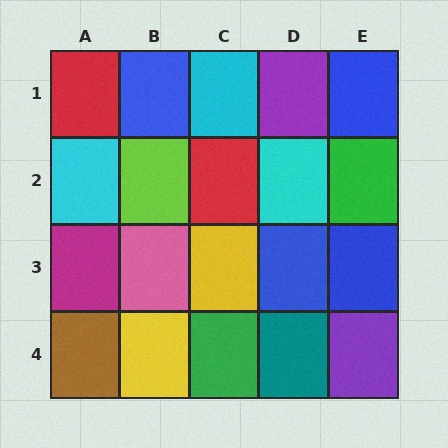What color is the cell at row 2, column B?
Lime.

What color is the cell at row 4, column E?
Purple.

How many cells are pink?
1 cell is pink.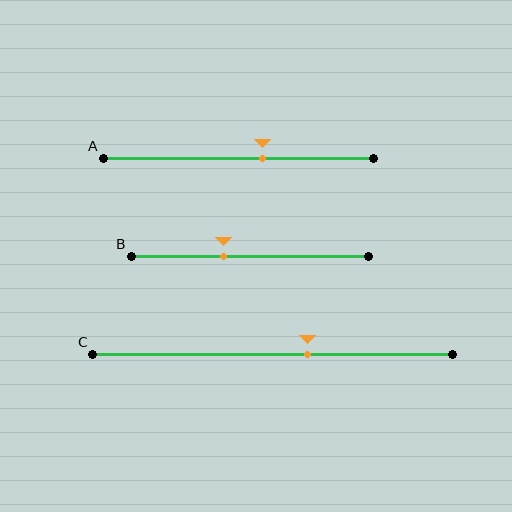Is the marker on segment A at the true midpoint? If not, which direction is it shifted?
No, the marker on segment A is shifted to the right by about 9% of the segment length.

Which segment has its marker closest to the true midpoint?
Segment A has its marker closest to the true midpoint.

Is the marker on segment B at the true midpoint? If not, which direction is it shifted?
No, the marker on segment B is shifted to the left by about 11% of the segment length.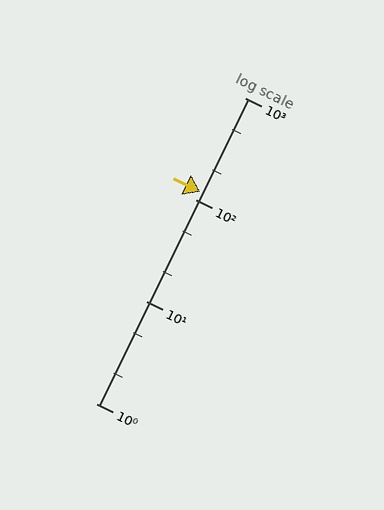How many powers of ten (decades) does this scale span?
The scale spans 3 decades, from 1 to 1000.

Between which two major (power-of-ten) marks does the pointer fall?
The pointer is between 100 and 1000.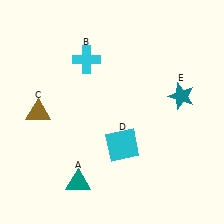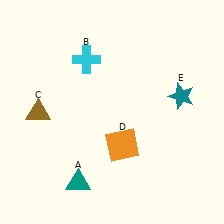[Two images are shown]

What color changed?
The square (D) changed from cyan in Image 1 to orange in Image 2.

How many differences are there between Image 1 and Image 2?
There is 1 difference between the two images.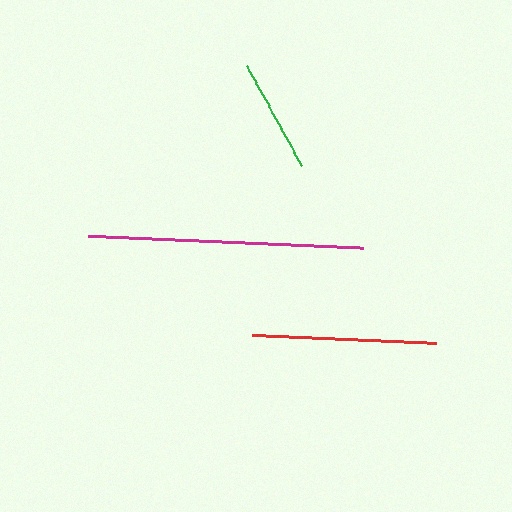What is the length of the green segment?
The green segment is approximately 114 pixels long.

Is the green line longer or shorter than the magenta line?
The magenta line is longer than the green line.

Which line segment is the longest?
The magenta line is the longest at approximately 276 pixels.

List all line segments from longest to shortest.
From longest to shortest: magenta, red, green.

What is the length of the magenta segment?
The magenta segment is approximately 276 pixels long.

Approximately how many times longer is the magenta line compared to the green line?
The magenta line is approximately 2.4 times the length of the green line.